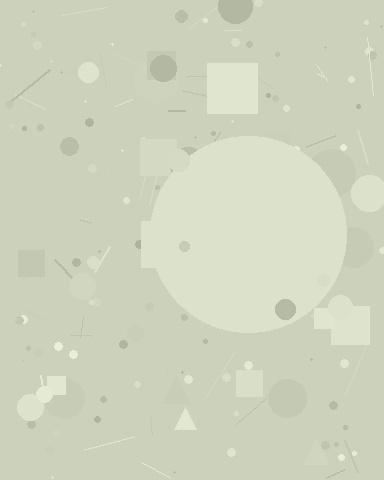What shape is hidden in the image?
A circle is hidden in the image.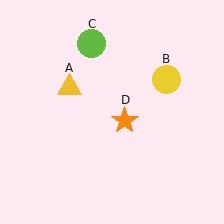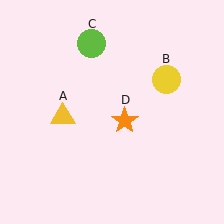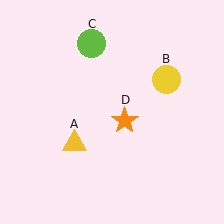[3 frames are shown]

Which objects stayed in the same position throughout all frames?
Yellow circle (object B) and lime circle (object C) and orange star (object D) remained stationary.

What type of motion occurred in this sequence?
The yellow triangle (object A) rotated counterclockwise around the center of the scene.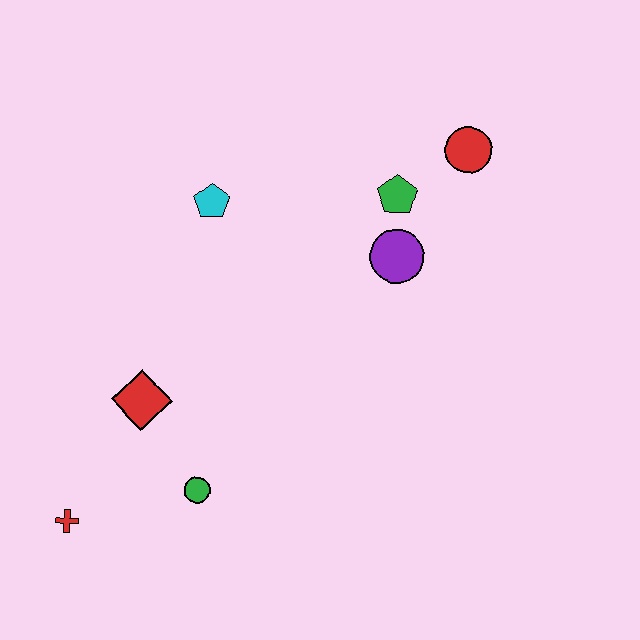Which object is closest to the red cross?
The green circle is closest to the red cross.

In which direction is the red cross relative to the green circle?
The red cross is to the left of the green circle.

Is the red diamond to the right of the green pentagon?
No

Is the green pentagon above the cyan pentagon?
Yes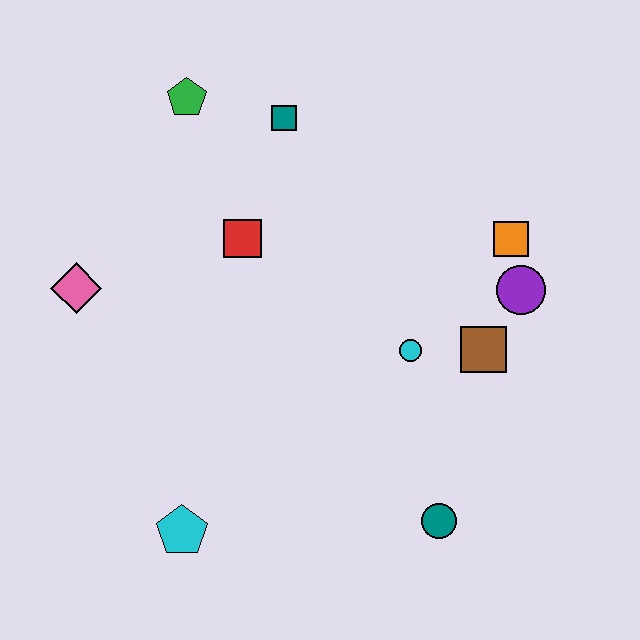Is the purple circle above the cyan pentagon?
Yes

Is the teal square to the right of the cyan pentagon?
Yes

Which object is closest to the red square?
The teal square is closest to the red square.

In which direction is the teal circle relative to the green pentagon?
The teal circle is below the green pentagon.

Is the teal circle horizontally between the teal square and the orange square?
Yes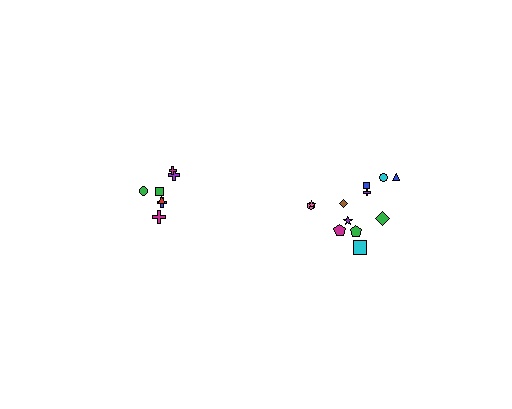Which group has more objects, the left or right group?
The right group.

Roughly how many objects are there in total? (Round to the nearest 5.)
Roughly 20 objects in total.